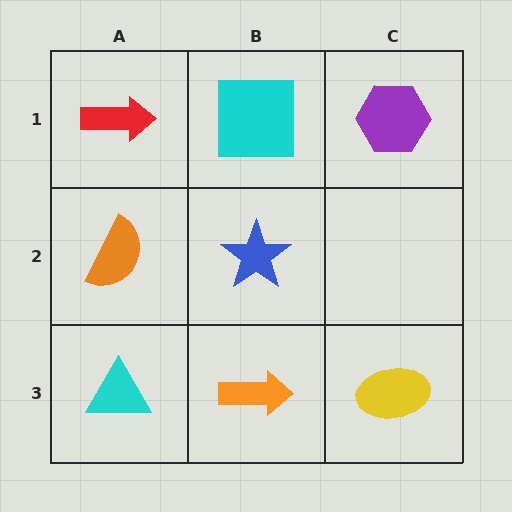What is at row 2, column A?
An orange semicircle.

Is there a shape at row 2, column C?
No, that cell is empty.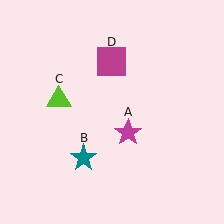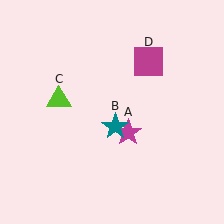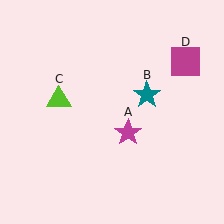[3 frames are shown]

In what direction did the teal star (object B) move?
The teal star (object B) moved up and to the right.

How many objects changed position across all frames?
2 objects changed position: teal star (object B), magenta square (object D).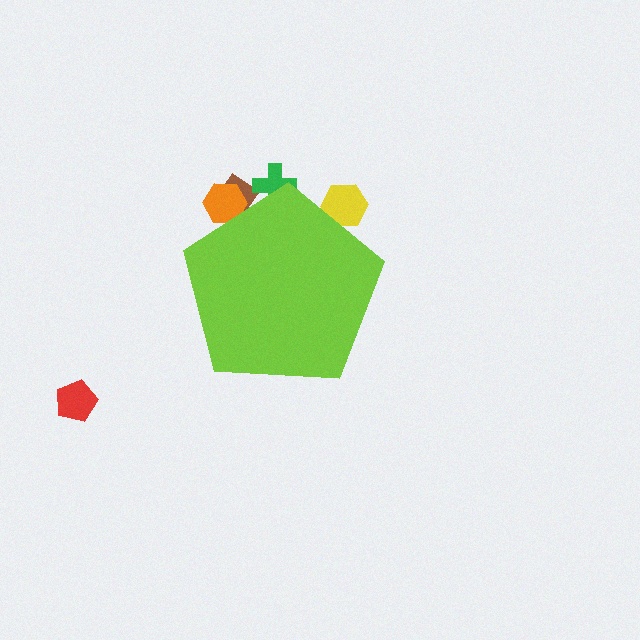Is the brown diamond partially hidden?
Yes, the brown diamond is partially hidden behind the lime pentagon.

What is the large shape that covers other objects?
A lime pentagon.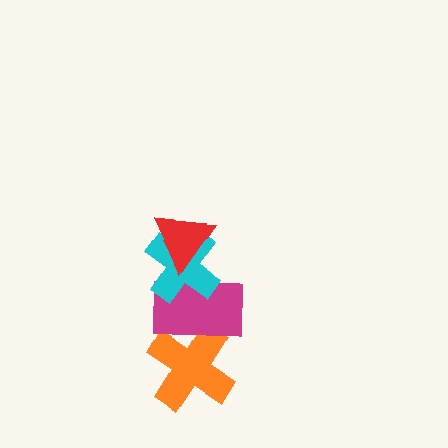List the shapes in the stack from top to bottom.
From top to bottom: the red triangle, the cyan cross, the magenta rectangle, the orange cross.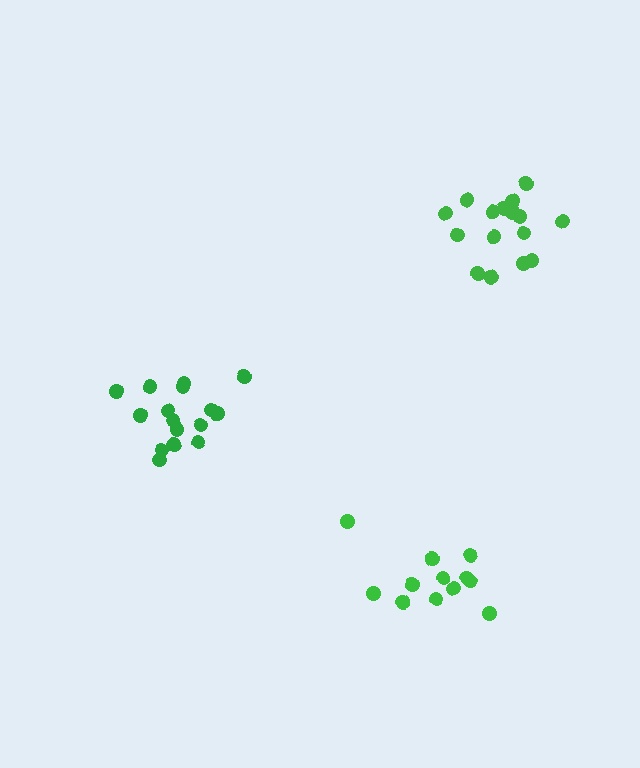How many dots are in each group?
Group 1: 12 dots, Group 2: 16 dots, Group 3: 16 dots (44 total).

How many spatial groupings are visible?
There are 3 spatial groupings.